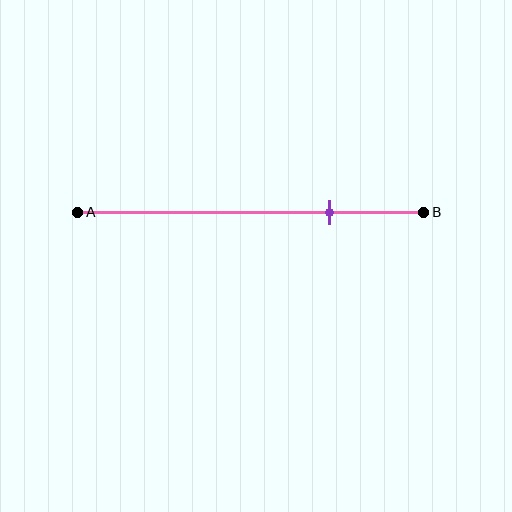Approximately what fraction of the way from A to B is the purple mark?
The purple mark is approximately 75% of the way from A to B.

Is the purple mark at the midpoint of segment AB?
No, the mark is at about 75% from A, not at the 50% midpoint.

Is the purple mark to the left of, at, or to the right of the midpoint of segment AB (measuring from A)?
The purple mark is to the right of the midpoint of segment AB.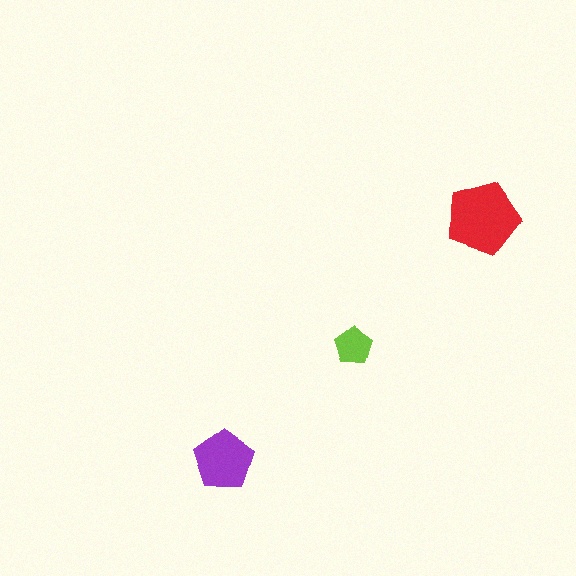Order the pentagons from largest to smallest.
the red one, the purple one, the lime one.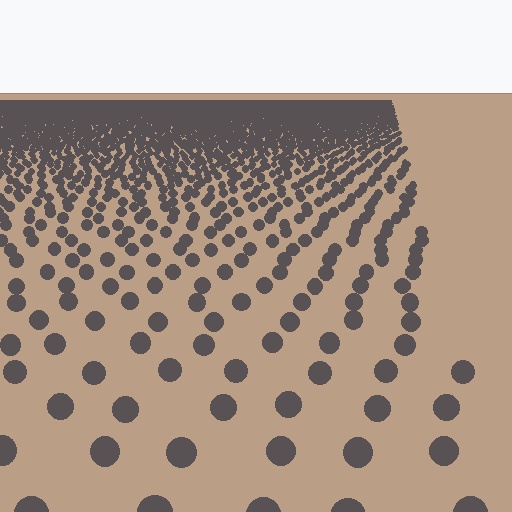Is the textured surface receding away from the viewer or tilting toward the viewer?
The surface is receding away from the viewer. Texture elements get smaller and denser toward the top.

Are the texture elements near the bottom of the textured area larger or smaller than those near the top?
Larger. Near the bottom, elements are closer to the viewer and appear at a bigger on-screen size.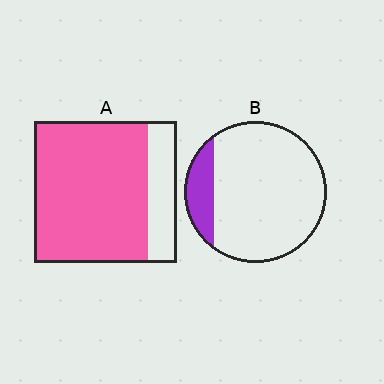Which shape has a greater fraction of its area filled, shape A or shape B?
Shape A.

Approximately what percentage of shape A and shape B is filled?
A is approximately 80% and B is approximately 15%.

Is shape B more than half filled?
No.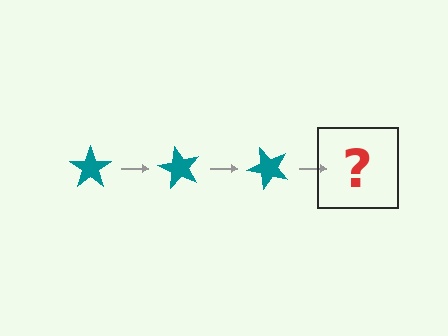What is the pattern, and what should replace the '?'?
The pattern is that the star rotates 60 degrees each step. The '?' should be a teal star rotated 180 degrees.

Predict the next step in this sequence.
The next step is a teal star rotated 180 degrees.